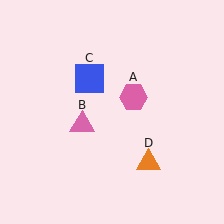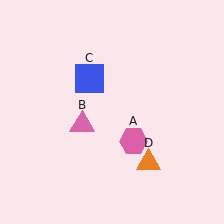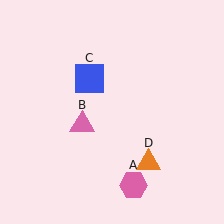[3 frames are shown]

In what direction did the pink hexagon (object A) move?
The pink hexagon (object A) moved down.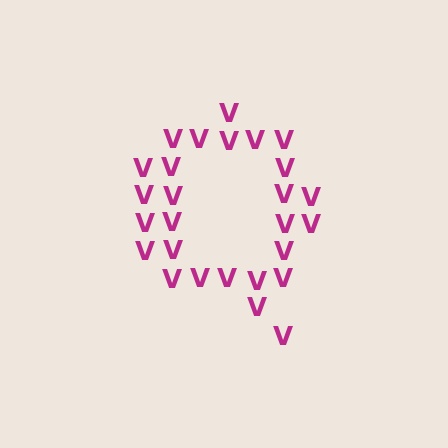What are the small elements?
The small elements are letter V's.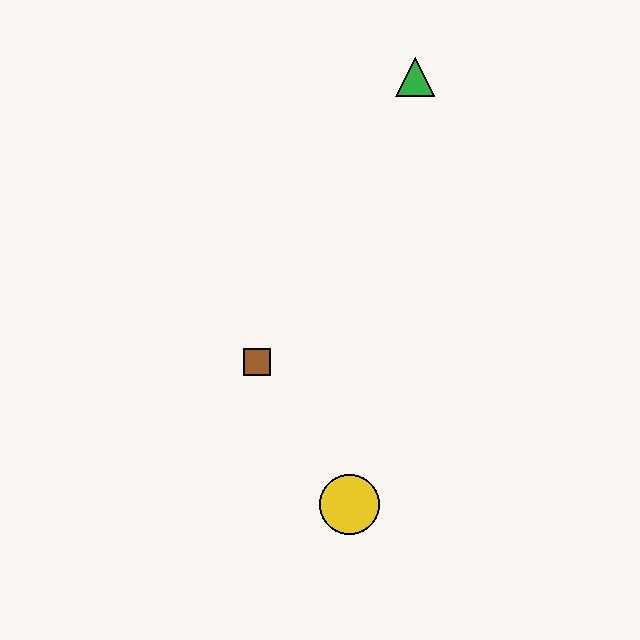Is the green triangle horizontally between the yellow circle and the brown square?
No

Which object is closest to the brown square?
The yellow circle is closest to the brown square.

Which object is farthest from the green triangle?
The yellow circle is farthest from the green triangle.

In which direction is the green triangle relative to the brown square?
The green triangle is above the brown square.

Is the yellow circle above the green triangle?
No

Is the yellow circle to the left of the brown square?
No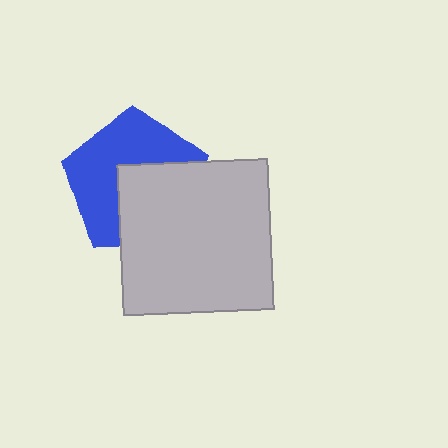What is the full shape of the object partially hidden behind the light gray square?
The partially hidden object is a blue pentagon.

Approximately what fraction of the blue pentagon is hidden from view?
Roughly 44% of the blue pentagon is hidden behind the light gray square.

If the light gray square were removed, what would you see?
You would see the complete blue pentagon.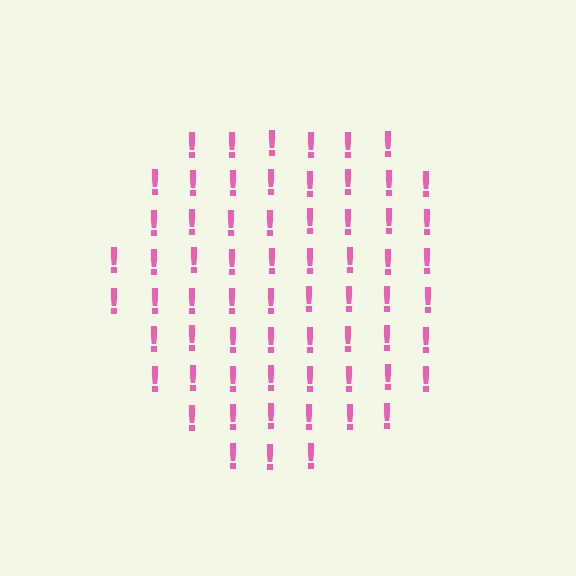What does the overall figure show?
The overall figure shows a circle.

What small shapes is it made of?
It is made of small exclamation marks.